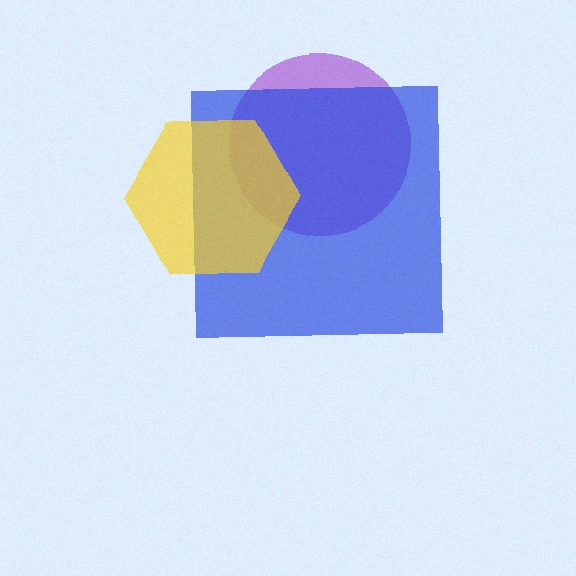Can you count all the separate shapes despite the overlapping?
Yes, there are 3 separate shapes.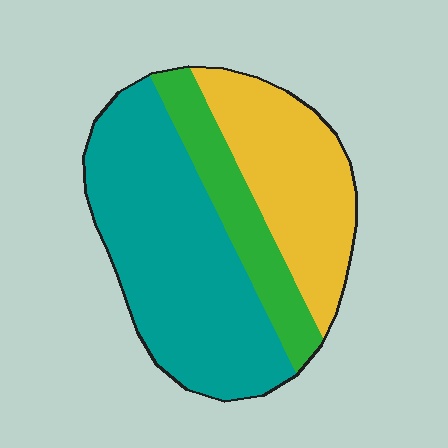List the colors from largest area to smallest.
From largest to smallest: teal, yellow, green.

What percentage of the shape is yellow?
Yellow covers around 30% of the shape.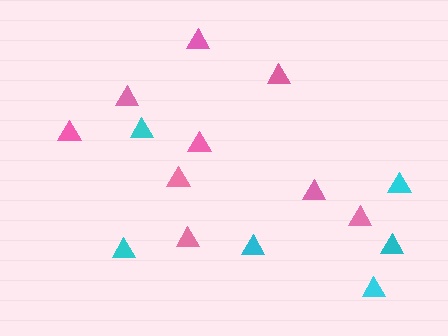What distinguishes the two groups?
There are 2 groups: one group of cyan triangles (6) and one group of pink triangles (9).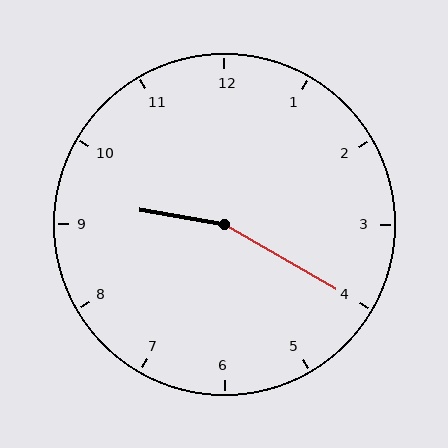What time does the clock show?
9:20.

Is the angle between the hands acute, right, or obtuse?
It is obtuse.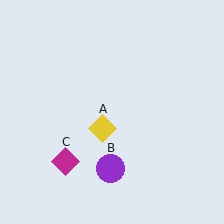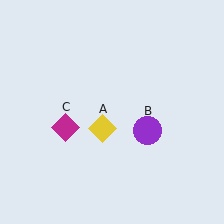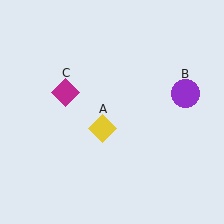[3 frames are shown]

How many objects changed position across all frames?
2 objects changed position: purple circle (object B), magenta diamond (object C).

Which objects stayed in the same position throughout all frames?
Yellow diamond (object A) remained stationary.